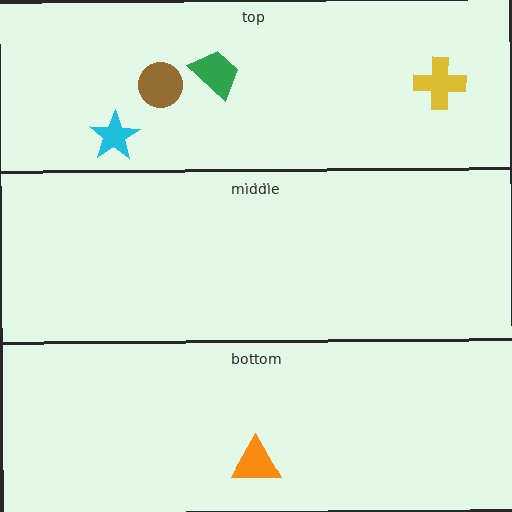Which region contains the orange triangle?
The bottom region.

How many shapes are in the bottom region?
1.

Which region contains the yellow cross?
The top region.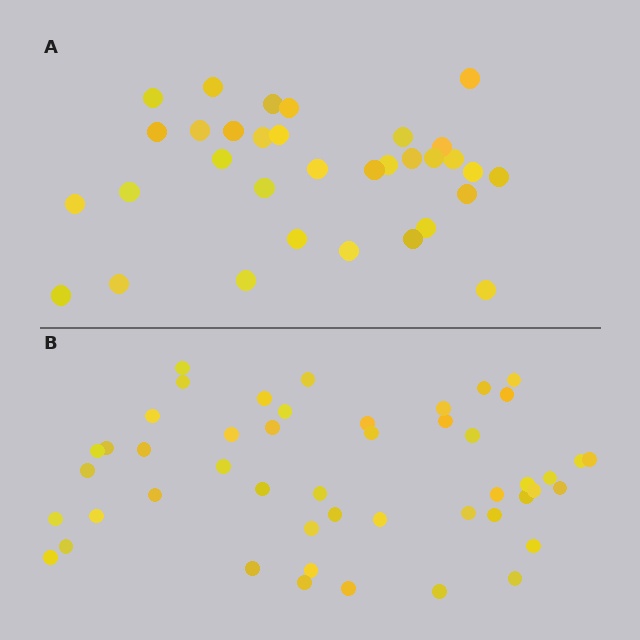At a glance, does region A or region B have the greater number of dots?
Region B (the bottom region) has more dots.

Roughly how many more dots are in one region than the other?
Region B has approximately 15 more dots than region A.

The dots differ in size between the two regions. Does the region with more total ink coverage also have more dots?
No. Region A has more total ink coverage because its dots are larger, but region B actually contains more individual dots. Total area can be misleading — the number of items is what matters here.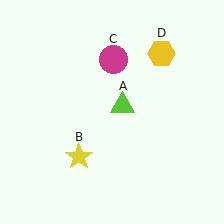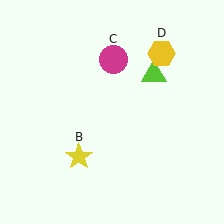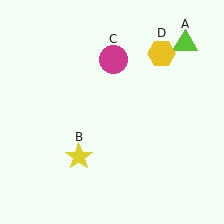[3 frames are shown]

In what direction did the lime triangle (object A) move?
The lime triangle (object A) moved up and to the right.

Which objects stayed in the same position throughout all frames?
Yellow star (object B) and magenta circle (object C) and yellow hexagon (object D) remained stationary.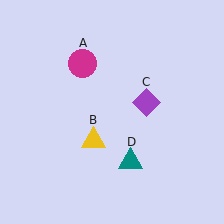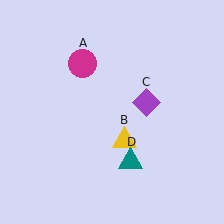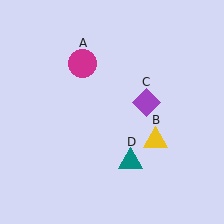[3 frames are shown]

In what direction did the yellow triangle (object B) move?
The yellow triangle (object B) moved right.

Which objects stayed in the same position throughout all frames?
Magenta circle (object A) and purple diamond (object C) and teal triangle (object D) remained stationary.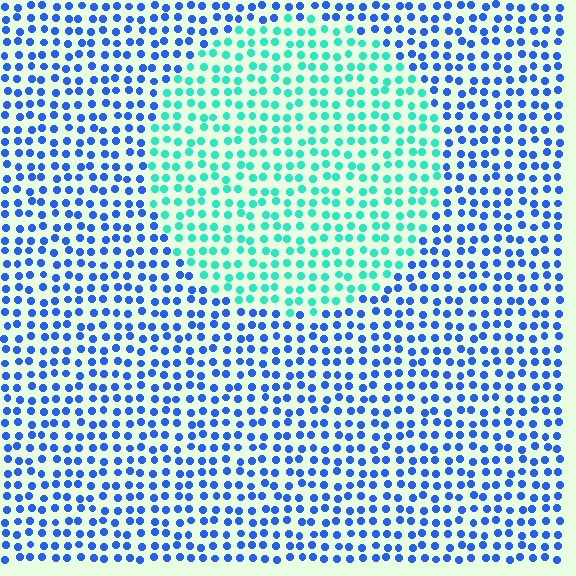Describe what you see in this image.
The image is filled with small blue elements in a uniform arrangement. A circle-shaped region is visible where the elements are tinted to a slightly different hue, forming a subtle color boundary.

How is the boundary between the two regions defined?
The boundary is defined purely by a slight shift in hue (about 57 degrees). Spacing, size, and orientation are identical on both sides.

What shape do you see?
I see a circle.